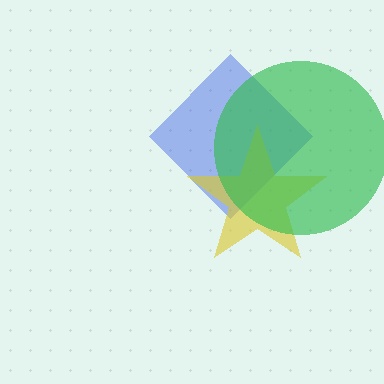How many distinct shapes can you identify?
There are 3 distinct shapes: a blue diamond, a yellow star, a green circle.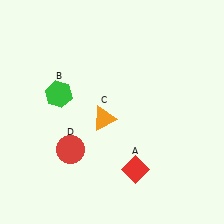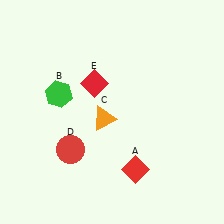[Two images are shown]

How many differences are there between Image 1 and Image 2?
There is 1 difference between the two images.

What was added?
A red diamond (E) was added in Image 2.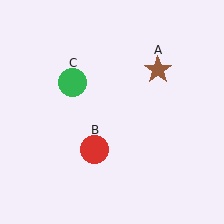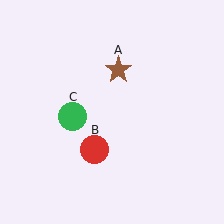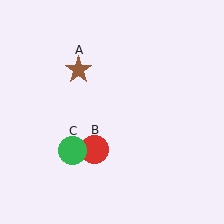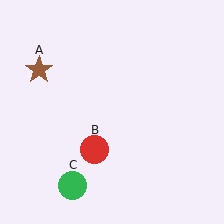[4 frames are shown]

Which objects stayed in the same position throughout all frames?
Red circle (object B) remained stationary.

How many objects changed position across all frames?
2 objects changed position: brown star (object A), green circle (object C).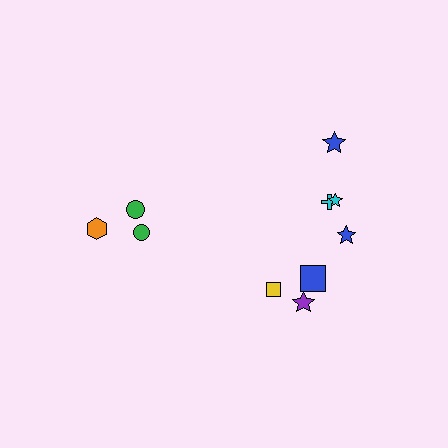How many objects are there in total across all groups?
There are 10 objects.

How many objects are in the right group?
There are 7 objects.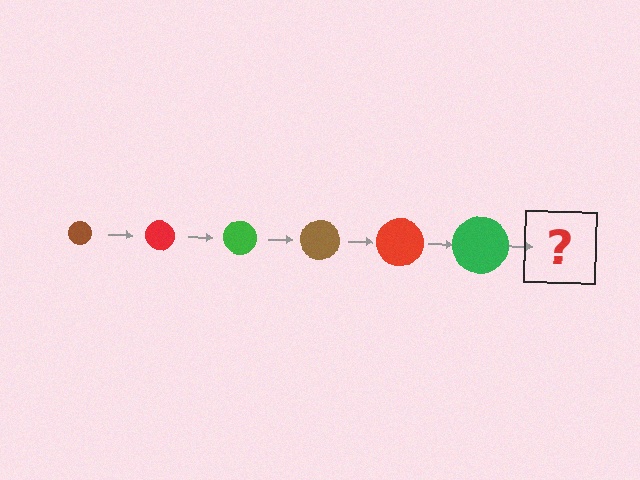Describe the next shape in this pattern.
It should be a brown circle, larger than the previous one.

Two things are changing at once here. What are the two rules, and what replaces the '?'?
The two rules are that the circle grows larger each step and the color cycles through brown, red, and green. The '?' should be a brown circle, larger than the previous one.